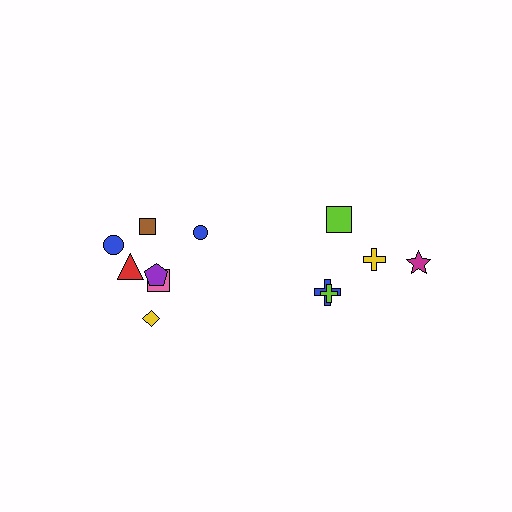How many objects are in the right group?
There are 5 objects.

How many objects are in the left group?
There are 7 objects.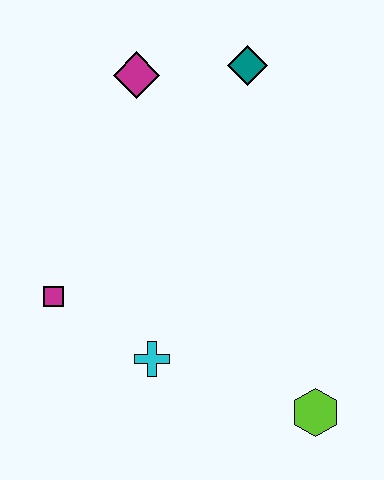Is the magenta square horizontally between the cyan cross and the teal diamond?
No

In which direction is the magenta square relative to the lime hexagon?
The magenta square is to the left of the lime hexagon.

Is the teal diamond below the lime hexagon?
No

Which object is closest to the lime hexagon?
The cyan cross is closest to the lime hexagon.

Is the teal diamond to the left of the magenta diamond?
No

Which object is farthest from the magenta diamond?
The lime hexagon is farthest from the magenta diamond.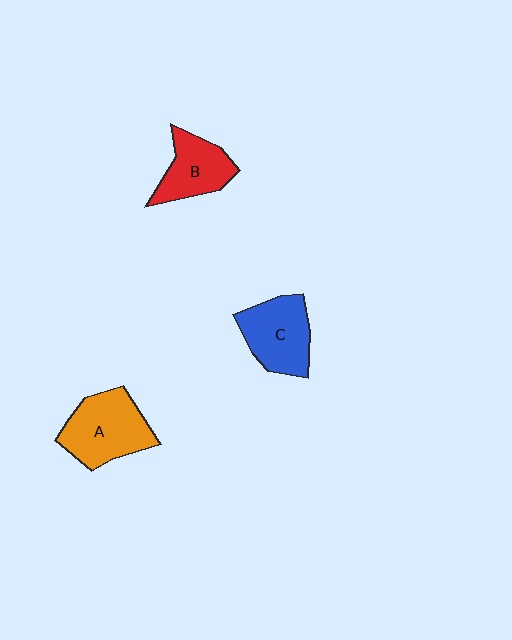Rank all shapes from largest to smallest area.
From largest to smallest: A (orange), C (blue), B (red).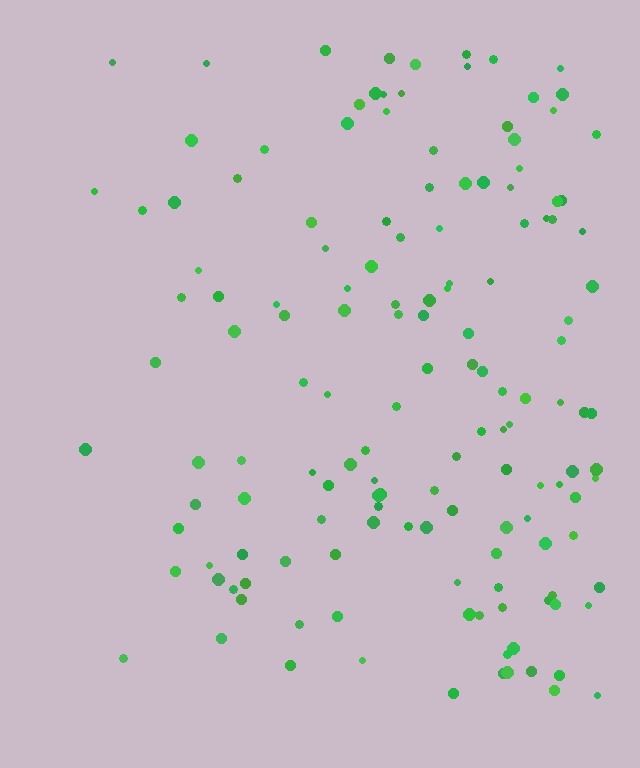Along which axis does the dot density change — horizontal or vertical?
Horizontal.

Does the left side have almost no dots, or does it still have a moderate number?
Still a moderate number, just noticeably fewer than the right.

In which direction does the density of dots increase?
From left to right, with the right side densest.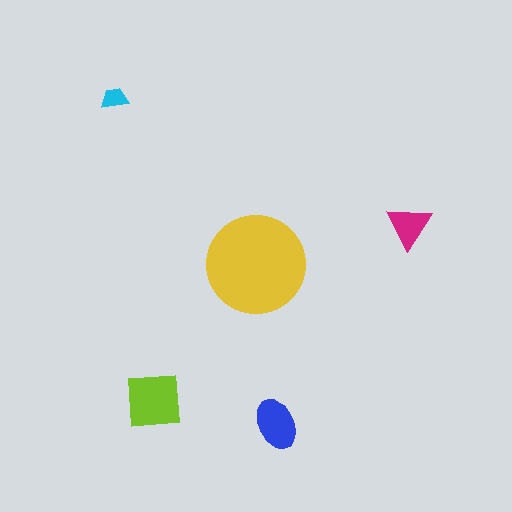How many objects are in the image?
There are 5 objects in the image.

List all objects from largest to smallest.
The yellow circle, the lime square, the blue ellipse, the magenta triangle, the cyan trapezoid.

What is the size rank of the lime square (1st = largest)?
2nd.